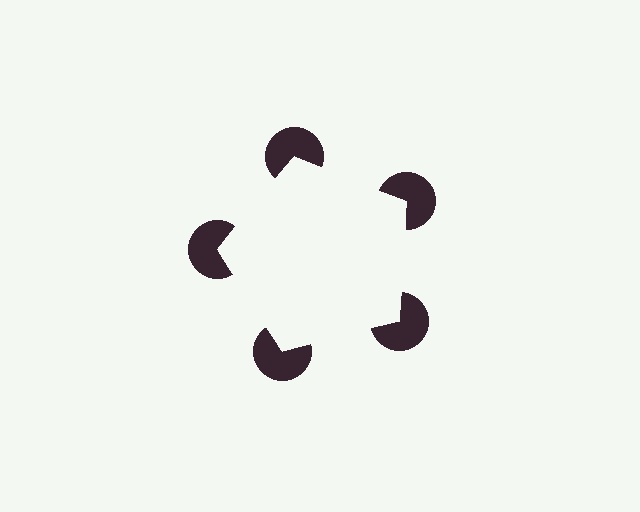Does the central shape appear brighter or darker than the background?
It typically appears slightly brighter than the background, even though no actual brightness change is drawn.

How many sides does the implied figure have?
5 sides.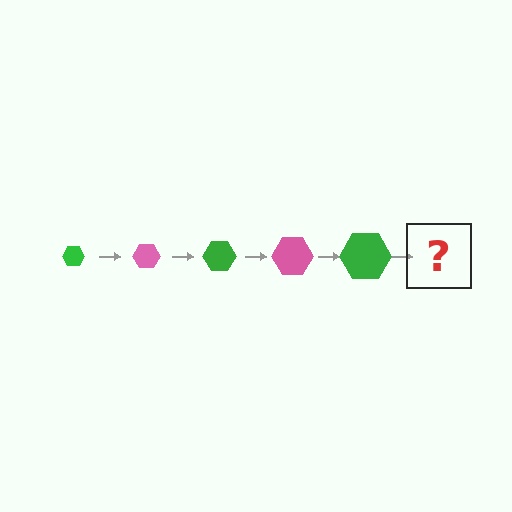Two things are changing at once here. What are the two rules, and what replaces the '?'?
The two rules are that the hexagon grows larger each step and the color cycles through green and pink. The '?' should be a pink hexagon, larger than the previous one.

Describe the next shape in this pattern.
It should be a pink hexagon, larger than the previous one.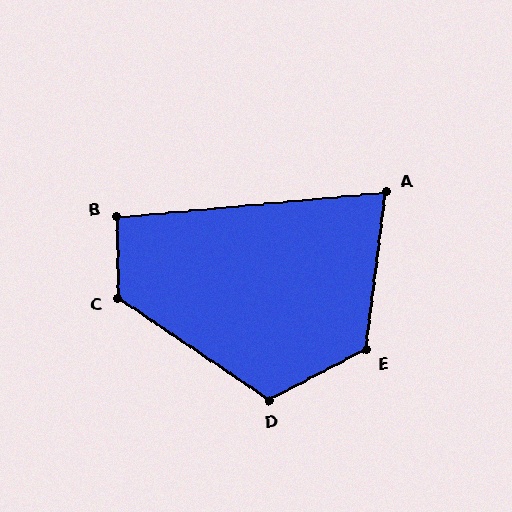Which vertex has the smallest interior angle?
A, at approximately 78 degrees.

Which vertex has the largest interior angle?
C, at approximately 125 degrees.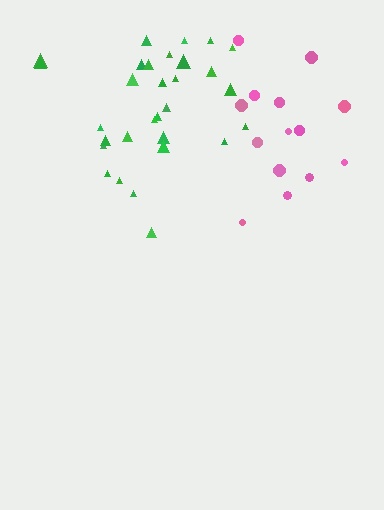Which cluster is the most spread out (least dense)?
Pink.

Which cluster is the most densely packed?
Green.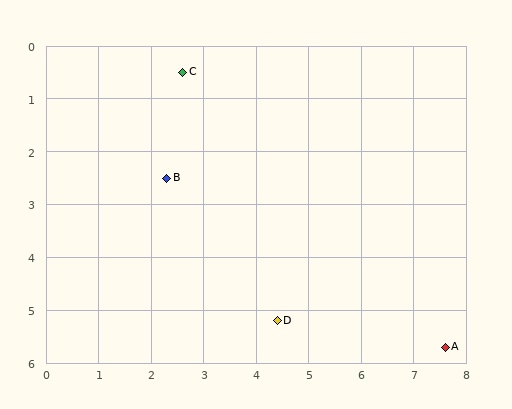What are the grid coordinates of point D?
Point D is at approximately (4.4, 5.2).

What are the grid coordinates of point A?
Point A is at approximately (7.6, 5.7).